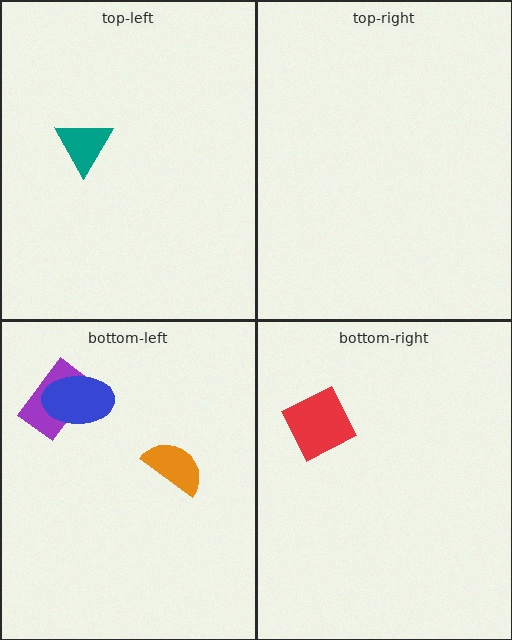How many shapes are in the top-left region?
1.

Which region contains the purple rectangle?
The bottom-left region.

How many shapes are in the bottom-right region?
1.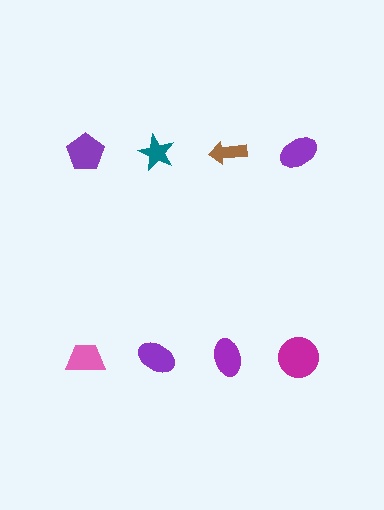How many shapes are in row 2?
4 shapes.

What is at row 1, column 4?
A purple ellipse.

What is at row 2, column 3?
A purple ellipse.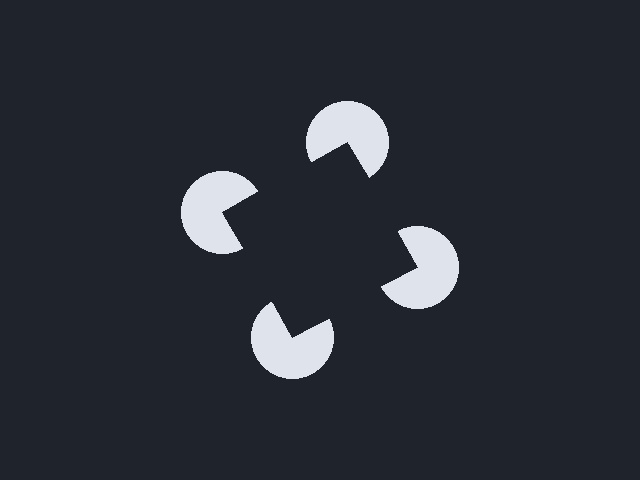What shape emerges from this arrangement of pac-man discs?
An illusory square — its edges are inferred from the aligned wedge cuts in the pac-man discs, not physically drawn.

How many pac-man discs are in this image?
There are 4 — one at each vertex of the illusory square.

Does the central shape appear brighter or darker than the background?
It typically appears slightly darker than the background, even though no actual brightness change is drawn.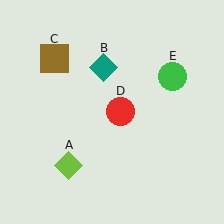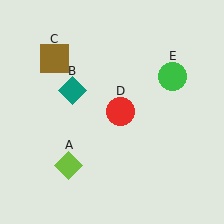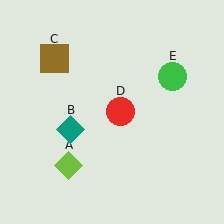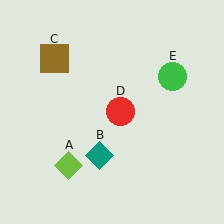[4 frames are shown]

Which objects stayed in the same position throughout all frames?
Lime diamond (object A) and brown square (object C) and red circle (object D) and green circle (object E) remained stationary.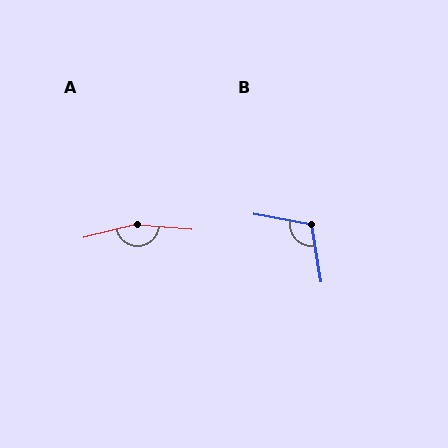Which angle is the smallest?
B, at approximately 109 degrees.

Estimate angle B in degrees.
Approximately 109 degrees.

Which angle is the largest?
A, at approximately 161 degrees.